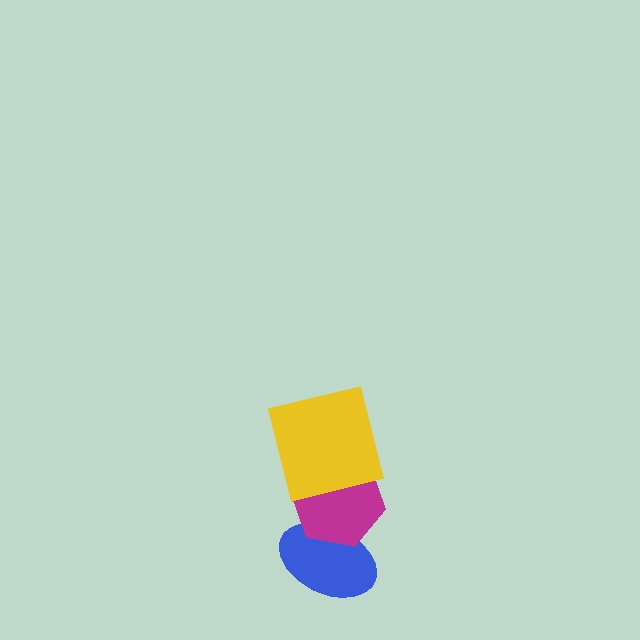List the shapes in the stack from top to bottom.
From top to bottom: the yellow square, the magenta hexagon, the blue ellipse.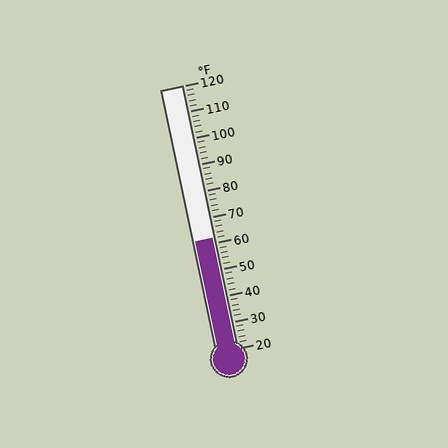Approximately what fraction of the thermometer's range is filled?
The thermometer is filled to approximately 40% of its range.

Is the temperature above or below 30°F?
The temperature is above 30°F.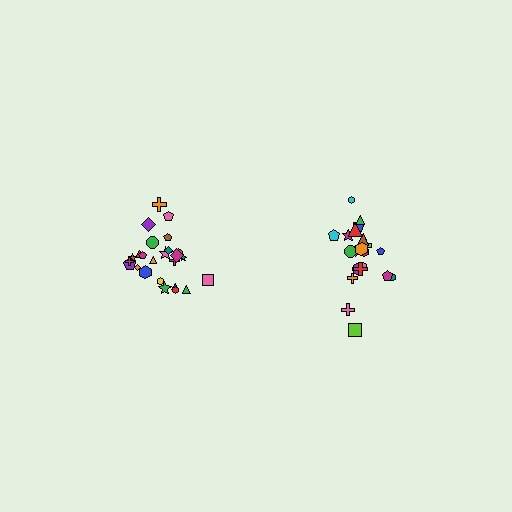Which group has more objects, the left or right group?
The left group.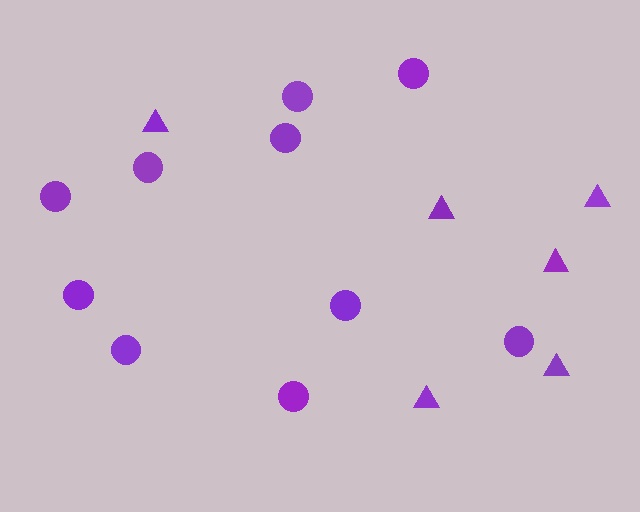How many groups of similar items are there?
There are 2 groups: one group of triangles (6) and one group of circles (10).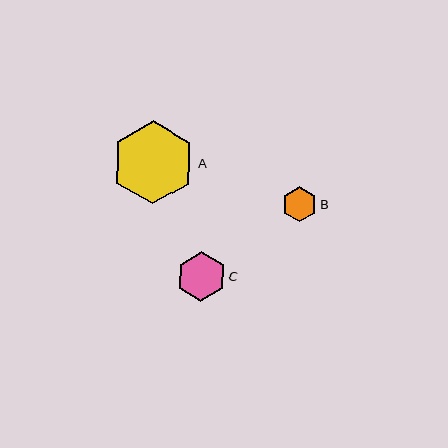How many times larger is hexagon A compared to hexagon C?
Hexagon A is approximately 1.7 times the size of hexagon C.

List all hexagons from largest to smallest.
From largest to smallest: A, C, B.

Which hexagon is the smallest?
Hexagon B is the smallest with a size of approximately 35 pixels.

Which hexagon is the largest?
Hexagon A is the largest with a size of approximately 83 pixels.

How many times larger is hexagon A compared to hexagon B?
Hexagon A is approximately 2.4 times the size of hexagon B.